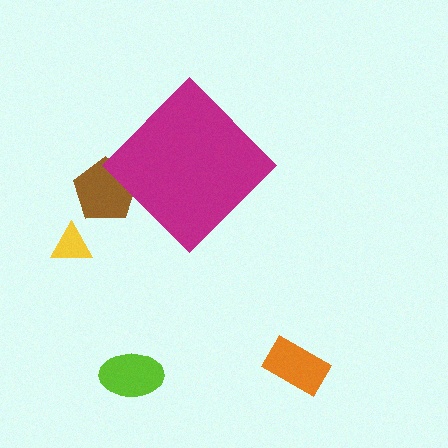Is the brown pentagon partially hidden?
Yes, the brown pentagon is partially hidden behind the magenta diamond.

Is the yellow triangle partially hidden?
No, the yellow triangle is fully visible.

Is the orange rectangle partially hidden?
No, the orange rectangle is fully visible.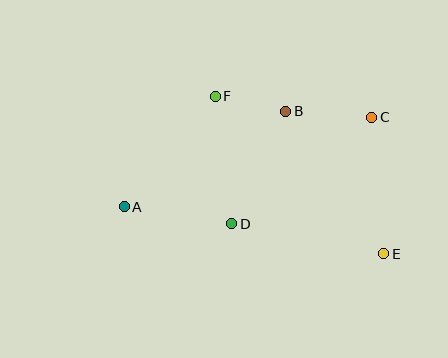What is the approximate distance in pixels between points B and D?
The distance between B and D is approximately 125 pixels.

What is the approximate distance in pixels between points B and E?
The distance between B and E is approximately 173 pixels.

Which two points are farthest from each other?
Points A and E are farthest from each other.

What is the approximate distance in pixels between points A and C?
The distance between A and C is approximately 263 pixels.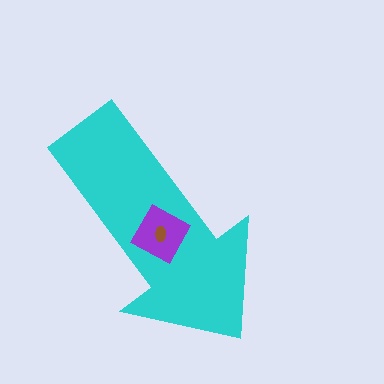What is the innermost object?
The brown ellipse.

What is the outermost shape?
The cyan arrow.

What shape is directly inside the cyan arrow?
The purple diamond.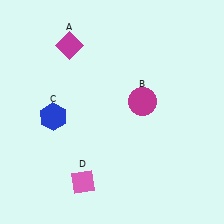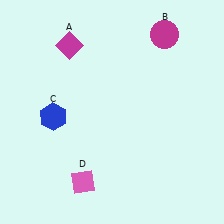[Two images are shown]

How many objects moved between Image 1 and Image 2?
1 object moved between the two images.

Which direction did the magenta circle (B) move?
The magenta circle (B) moved up.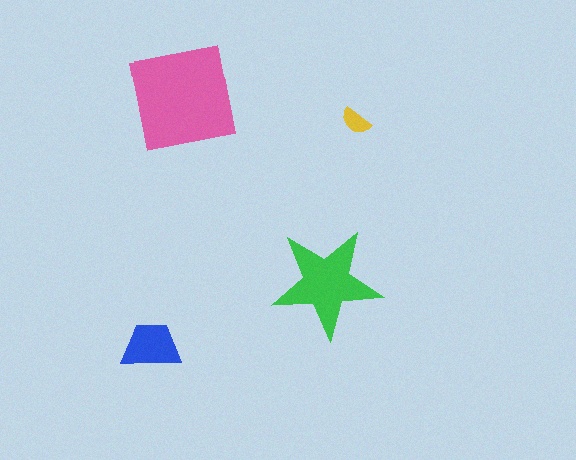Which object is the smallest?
The yellow semicircle.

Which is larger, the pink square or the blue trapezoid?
The pink square.